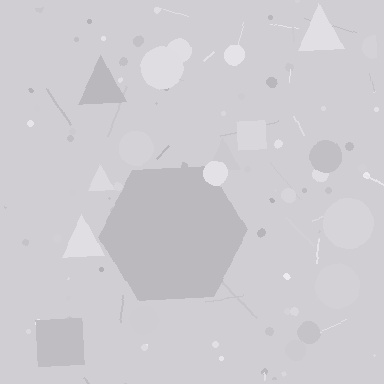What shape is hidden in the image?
A hexagon is hidden in the image.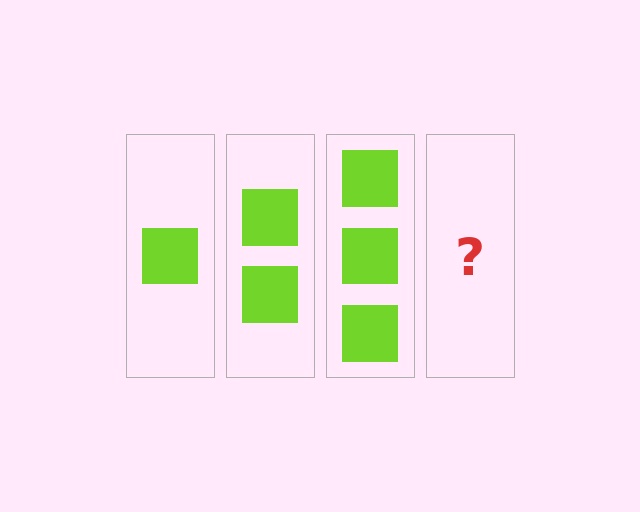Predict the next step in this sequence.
The next step is 4 squares.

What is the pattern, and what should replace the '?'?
The pattern is that each step adds one more square. The '?' should be 4 squares.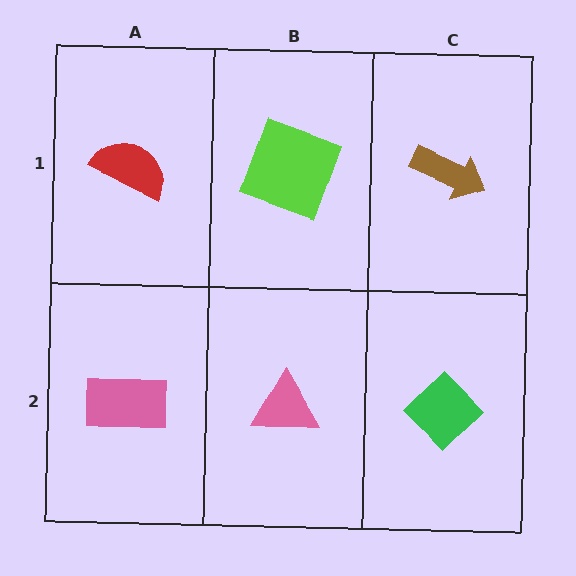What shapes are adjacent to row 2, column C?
A brown arrow (row 1, column C), a pink triangle (row 2, column B).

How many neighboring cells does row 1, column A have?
2.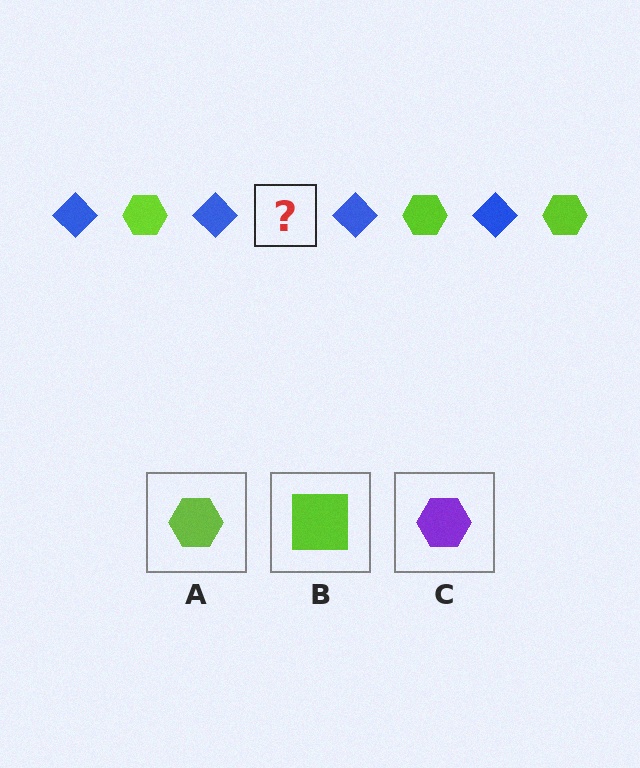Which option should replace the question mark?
Option A.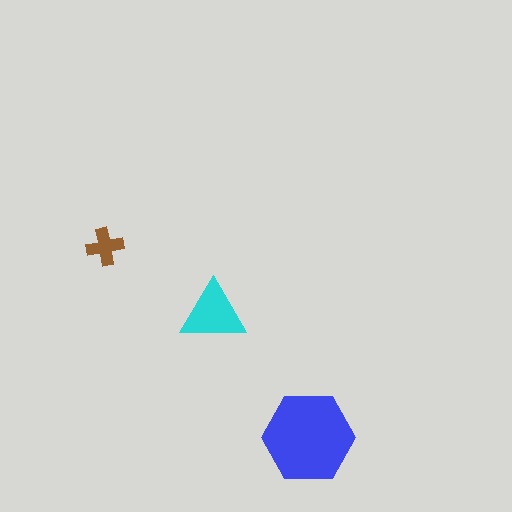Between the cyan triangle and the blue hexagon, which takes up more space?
The blue hexagon.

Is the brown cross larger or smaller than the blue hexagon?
Smaller.